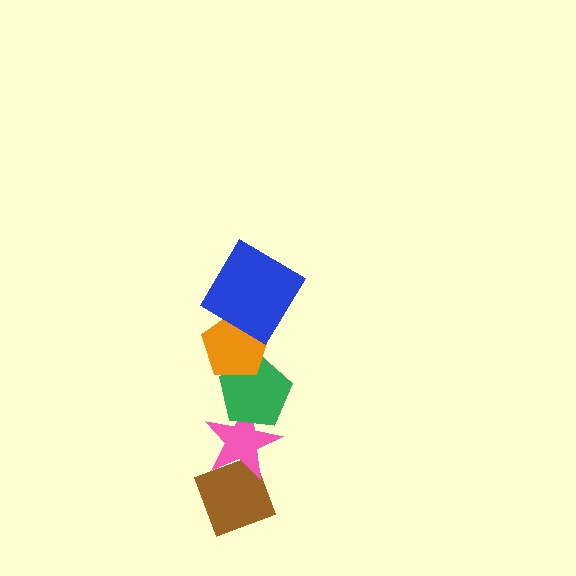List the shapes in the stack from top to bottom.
From top to bottom: the blue diamond, the orange pentagon, the green pentagon, the pink star, the brown diamond.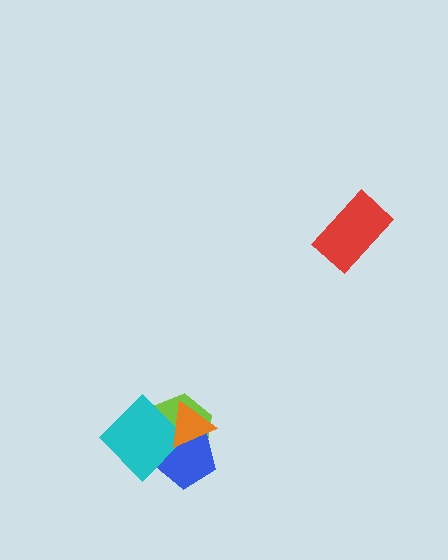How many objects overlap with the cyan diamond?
3 objects overlap with the cyan diamond.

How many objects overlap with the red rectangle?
0 objects overlap with the red rectangle.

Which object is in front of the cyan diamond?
The orange triangle is in front of the cyan diamond.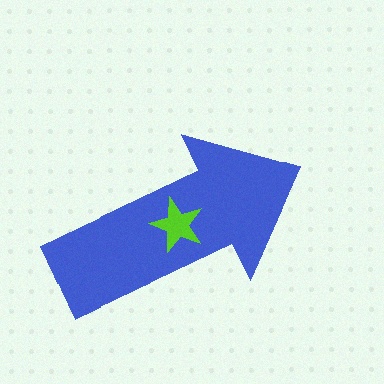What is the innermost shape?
The lime star.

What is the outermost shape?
The blue arrow.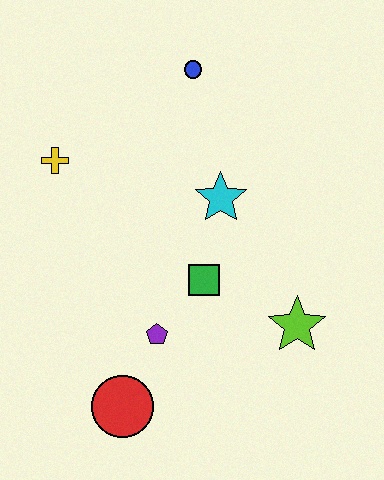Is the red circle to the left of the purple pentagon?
Yes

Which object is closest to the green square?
The purple pentagon is closest to the green square.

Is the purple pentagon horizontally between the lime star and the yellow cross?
Yes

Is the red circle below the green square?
Yes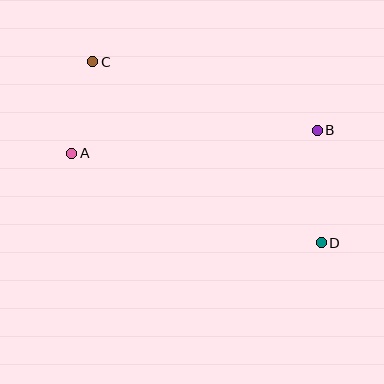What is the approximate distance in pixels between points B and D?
The distance between B and D is approximately 112 pixels.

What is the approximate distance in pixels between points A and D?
The distance between A and D is approximately 265 pixels.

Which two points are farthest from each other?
Points C and D are farthest from each other.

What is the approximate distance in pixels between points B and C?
The distance between B and C is approximately 235 pixels.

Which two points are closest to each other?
Points A and C are closest to each other.